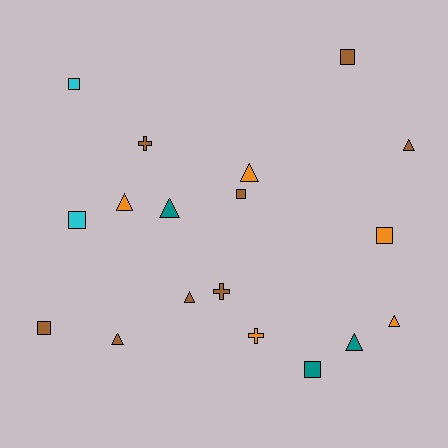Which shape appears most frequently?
Triangle, with 8 objects.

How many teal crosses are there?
There are no teal crosses.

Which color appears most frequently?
Brown, with 8 objects.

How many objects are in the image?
There are 18 objects.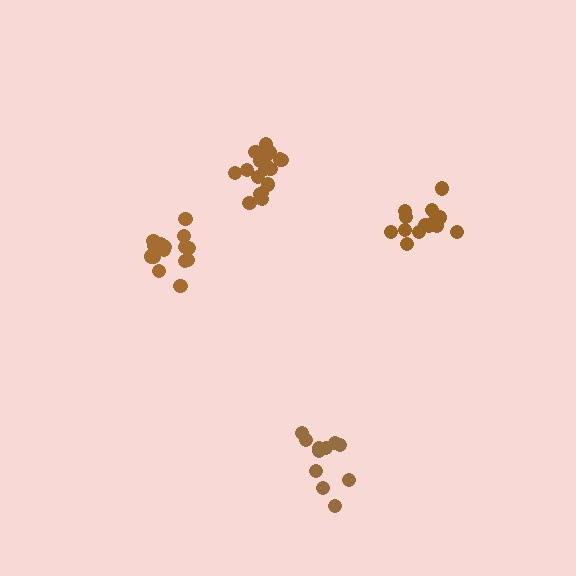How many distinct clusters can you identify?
There are 4 distinct clusters.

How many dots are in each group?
Group 1: 16 dots, Group 2: 15 dots, Group 3: 17 dots, Group 4: 11 dots (59 total).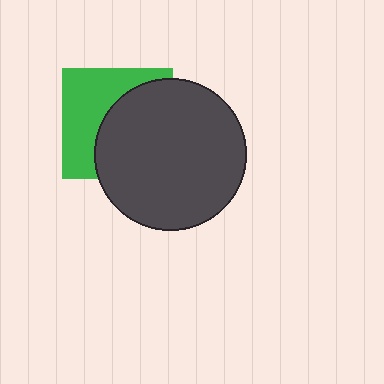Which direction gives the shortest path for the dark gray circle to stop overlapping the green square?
Moving right gives the shortest separation.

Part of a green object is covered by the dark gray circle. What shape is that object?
It is a square.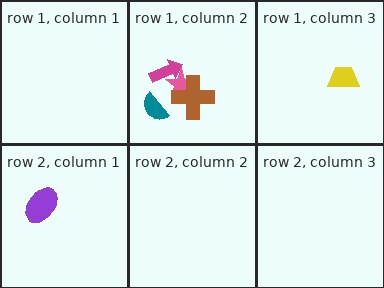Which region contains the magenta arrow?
The row 1, column 2 region.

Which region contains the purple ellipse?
The row 2, column 1 region.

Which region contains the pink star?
The row 1, column 2 region.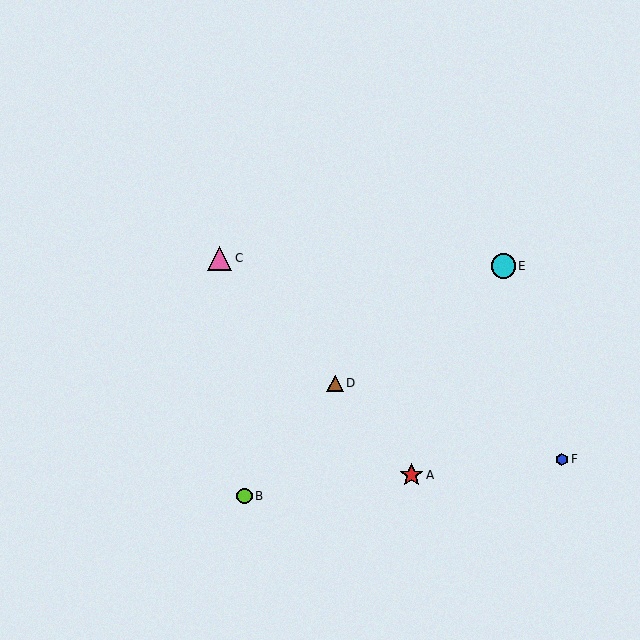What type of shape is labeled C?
Shape C is a pink triangle.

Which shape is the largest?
The pink triangle (labeled C) is the largest.